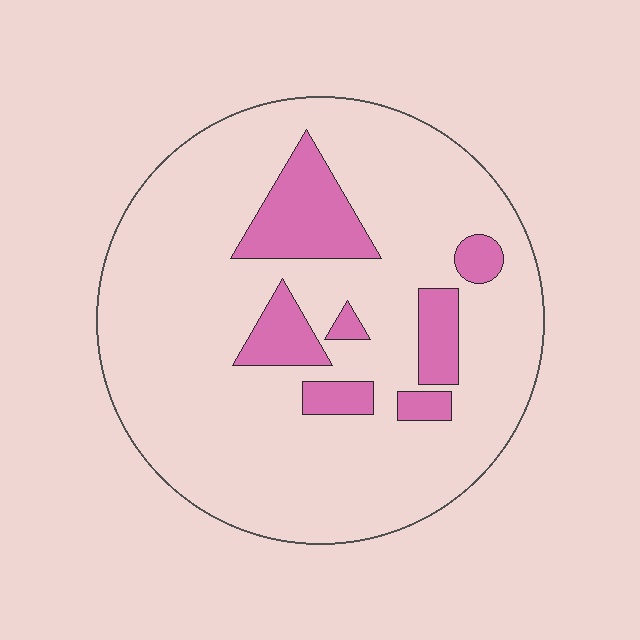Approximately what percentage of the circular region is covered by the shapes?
Approximately 15%.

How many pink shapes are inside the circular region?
7.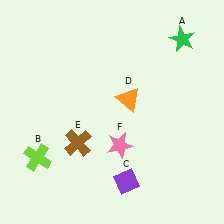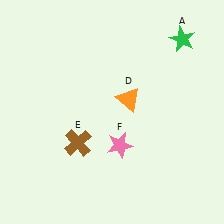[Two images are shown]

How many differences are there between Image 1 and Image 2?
There are 2 differences between the two images.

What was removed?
The lime cross (B), the purple diamond (C) were removed in Image 2.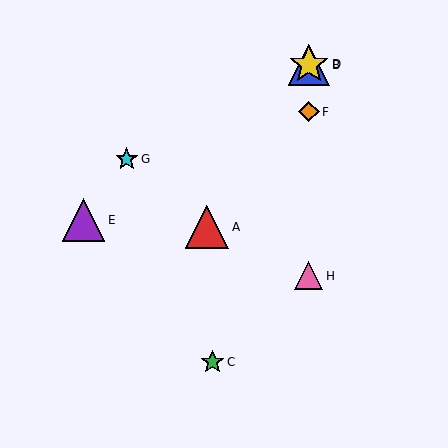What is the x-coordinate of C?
Object C is at x≈212.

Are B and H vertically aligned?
Yes, both are at x≈309.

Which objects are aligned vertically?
Objects B, D, F, H are aligned vertically.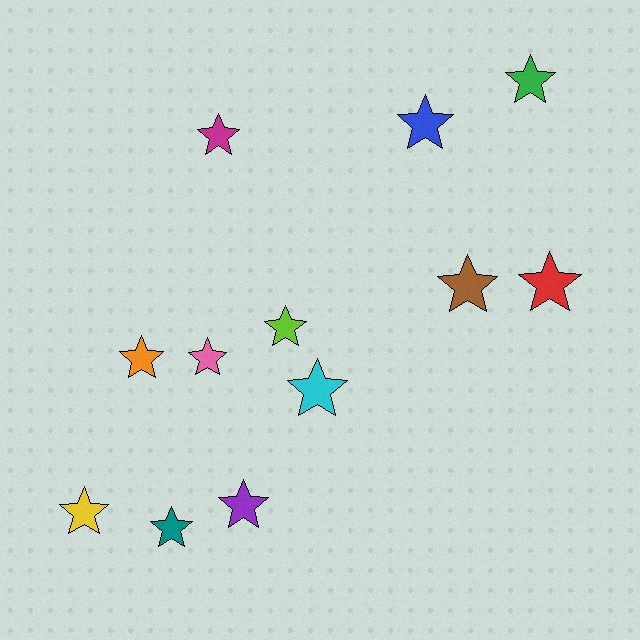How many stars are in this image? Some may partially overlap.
There are 12 stars.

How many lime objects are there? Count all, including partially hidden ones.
There is 1 lime object.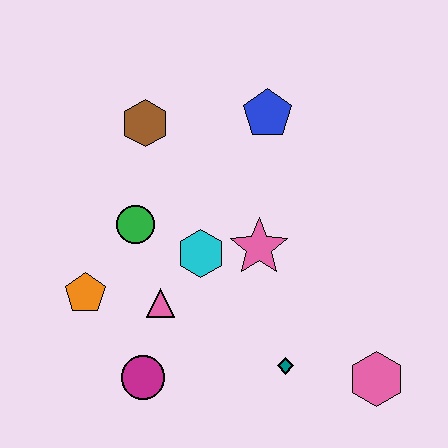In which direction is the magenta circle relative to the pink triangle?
The magenta circle is below the pink triangle.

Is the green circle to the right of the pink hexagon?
No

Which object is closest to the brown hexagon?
The green circle is closest to the brown hexagon.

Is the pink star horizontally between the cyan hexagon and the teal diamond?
Yes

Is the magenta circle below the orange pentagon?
Yes